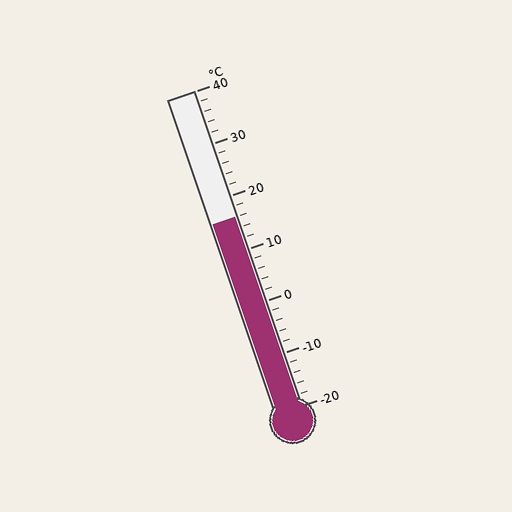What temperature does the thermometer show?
The thermometer shows approximately 16°C.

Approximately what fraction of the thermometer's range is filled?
The thermometer is filled to approximately 60% of its range.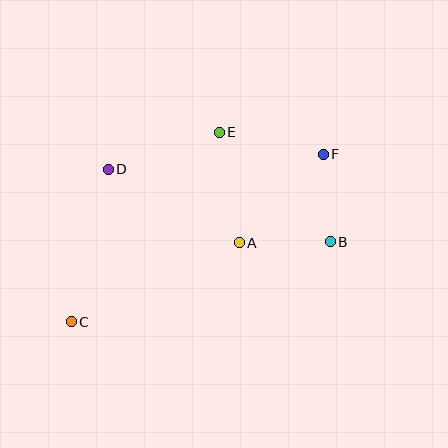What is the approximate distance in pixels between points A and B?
The distance between A and B is approximately 91 pixels.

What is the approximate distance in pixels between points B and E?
The distance between B and E is approximately 156 pixels.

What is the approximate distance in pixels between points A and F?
The distance between A and F is approximately 122 pixels.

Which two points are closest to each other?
Points B and F are closest to each other.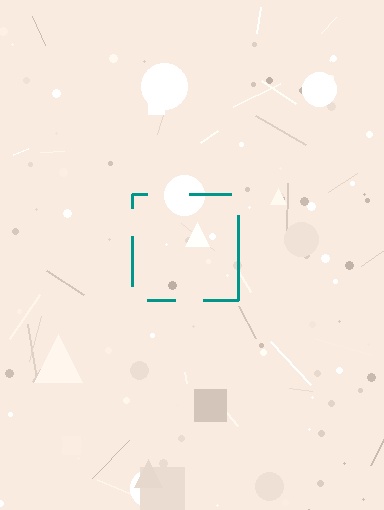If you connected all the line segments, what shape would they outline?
They would outline a square.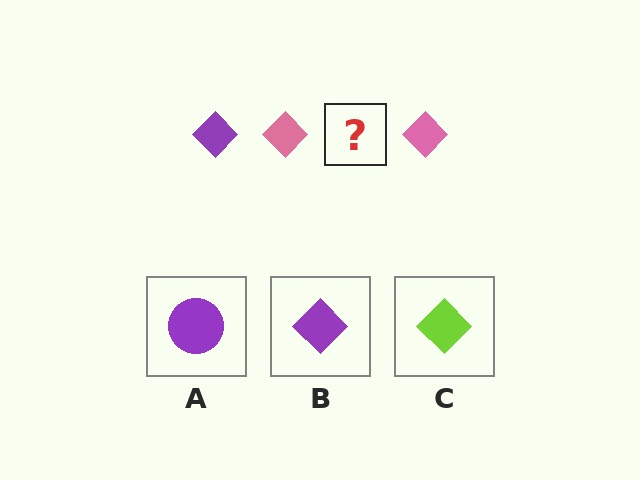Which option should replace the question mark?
Option B.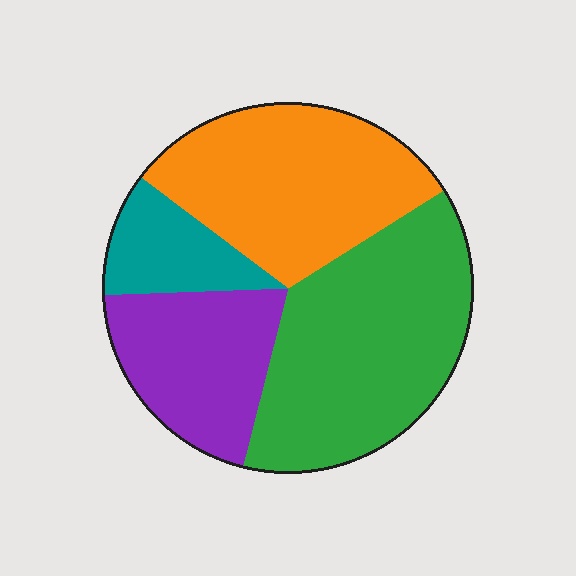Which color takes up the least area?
Teal, at roughly 10%.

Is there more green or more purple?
Green.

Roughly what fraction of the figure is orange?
Orange takes up between a sixth and a third of the figure.